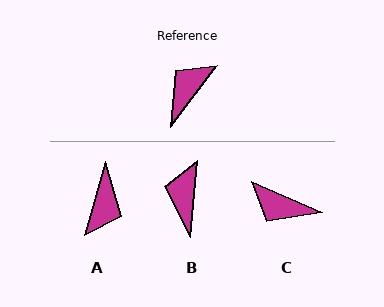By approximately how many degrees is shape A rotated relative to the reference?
Approximately 159 degrees clockwise.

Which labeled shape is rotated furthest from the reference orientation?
A, about 159 degrees away.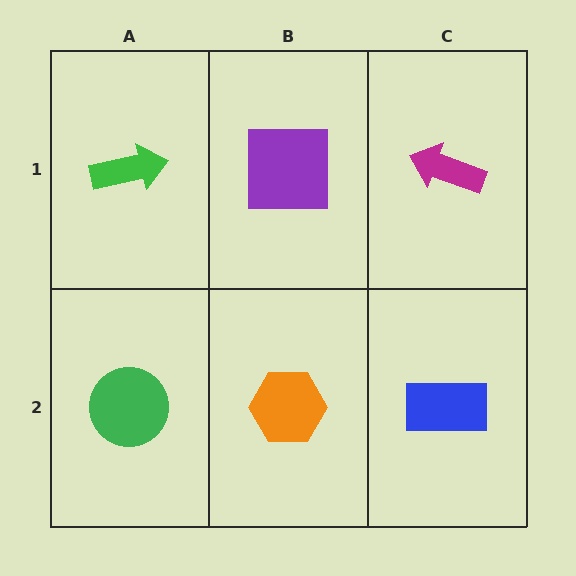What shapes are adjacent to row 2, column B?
A purple square (row 1, column B), a green circle (row 2, column A), a blue rectangle (row 2, column C).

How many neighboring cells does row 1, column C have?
2.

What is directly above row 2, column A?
A green arrow.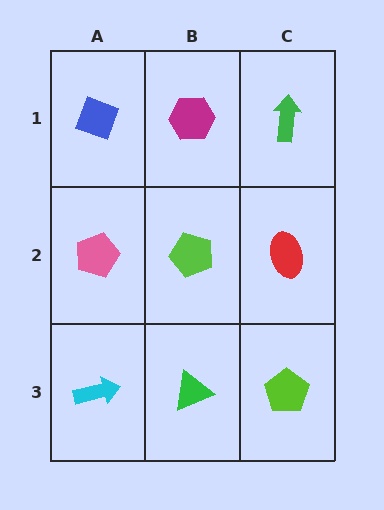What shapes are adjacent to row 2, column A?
A blue diamond (row 1, column A), a cyan arrow (row 3, column A), a lime pentagon (row 2, column B).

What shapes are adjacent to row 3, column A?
A pink pentagon (row 2, column A), a green triangle (row 3, column B).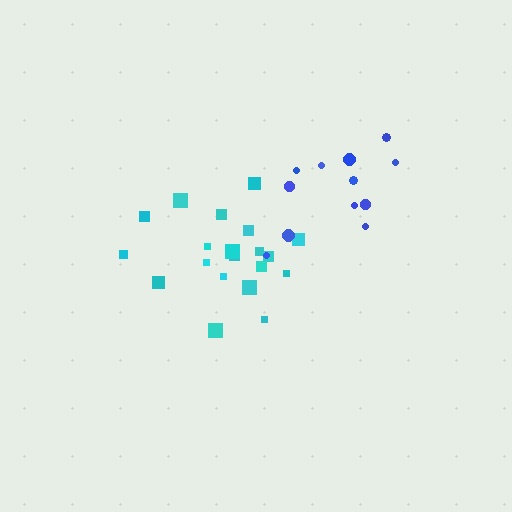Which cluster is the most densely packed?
Cyan.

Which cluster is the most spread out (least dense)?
Blue.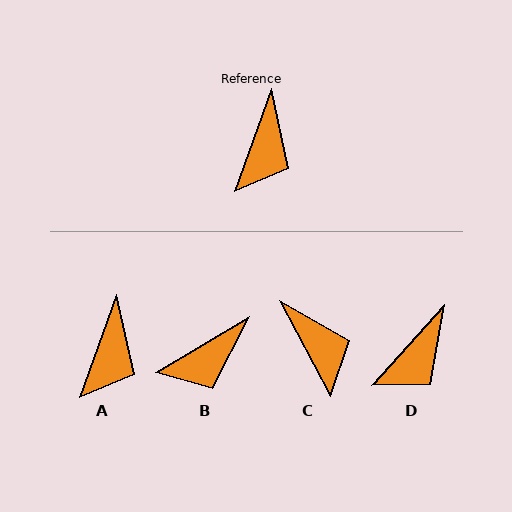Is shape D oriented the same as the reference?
No, it is off by about 22 degrees.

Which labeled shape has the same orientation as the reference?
A.